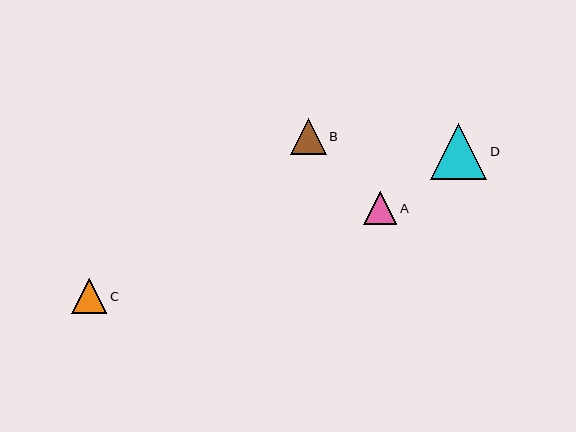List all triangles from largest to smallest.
From largest to smallest: D, B, C, A.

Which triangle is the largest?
Triangle D is the largest with a size of approximately 56 pixels.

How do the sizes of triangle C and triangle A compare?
Triangle C and triangle A are approximately the same size.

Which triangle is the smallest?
Triangle A is the smallest with a size of approximately 33 pixels.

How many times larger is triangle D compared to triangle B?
Triangle D is approximately 1.6 times the size of triangle B.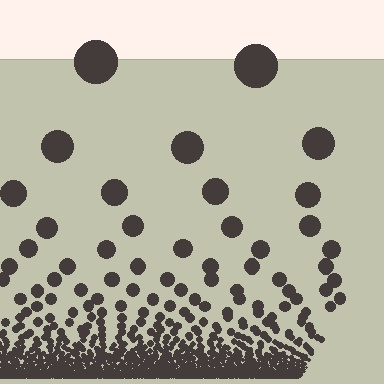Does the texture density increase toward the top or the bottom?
Density increases toward the bottom.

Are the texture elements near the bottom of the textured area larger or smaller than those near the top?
Smaller. The gradient is inverted — elements near the bottom are smaller and denser.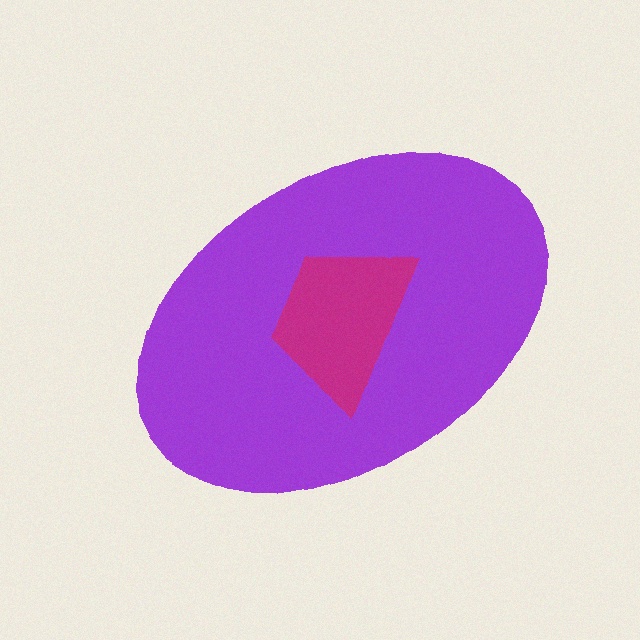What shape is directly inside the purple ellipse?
The magenta trapezoid.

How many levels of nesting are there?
2.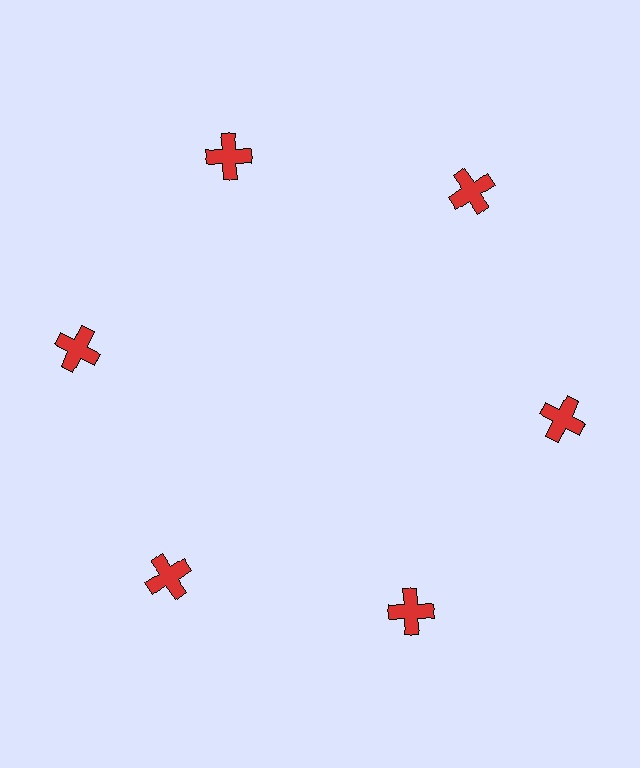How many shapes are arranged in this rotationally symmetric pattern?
There are 6 shapes, arranged in 6 groups of 1.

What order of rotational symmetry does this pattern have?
This pattern has 6-fold rotational symmetry.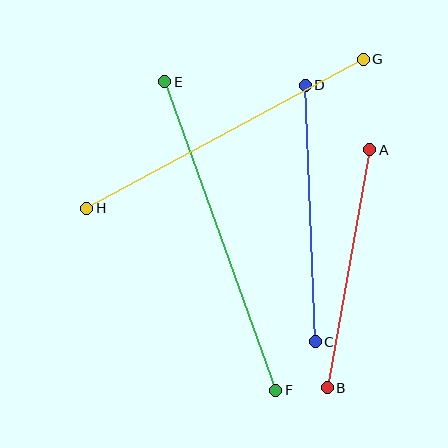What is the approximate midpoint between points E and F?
The midpoint is at approximately (220, 236) pixels.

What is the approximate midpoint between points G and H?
The midpoint is at approximately (225, 134) pixels.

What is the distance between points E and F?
The distance is approximately 328 pixels.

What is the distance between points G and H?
The distance is approximately 314 pixels.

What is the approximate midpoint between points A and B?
The midpoint is at approximately (348, 269) pixels.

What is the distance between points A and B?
The distance is approximately 242 pixels.